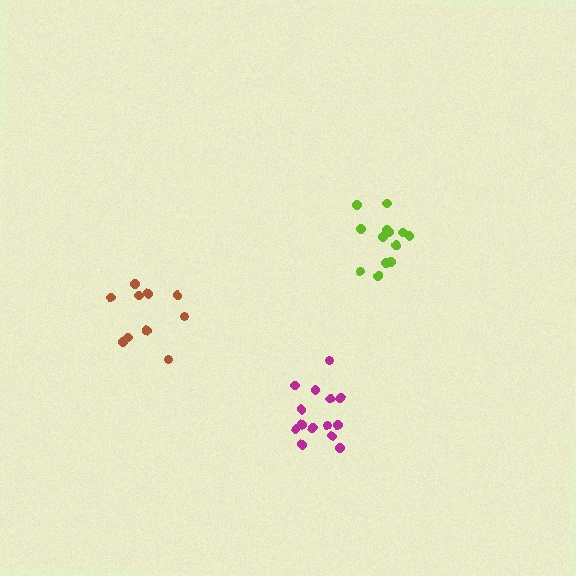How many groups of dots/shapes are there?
There are 3 groups.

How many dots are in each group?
Group 1: 10 dots, Group 2: 14 dots, Group 3: 13 dots (37 total).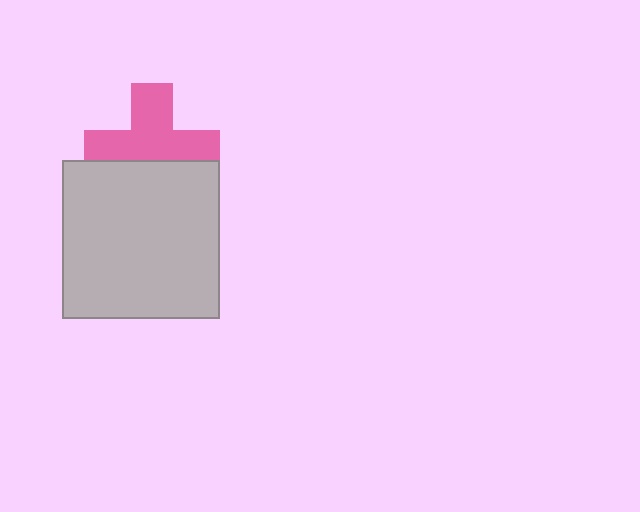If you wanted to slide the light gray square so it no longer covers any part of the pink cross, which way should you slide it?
Slide it down — that is the most direct way to separate the two shapes.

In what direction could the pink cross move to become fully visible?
The pink cross could move up. That would shift it out from behind the light gray square entirely.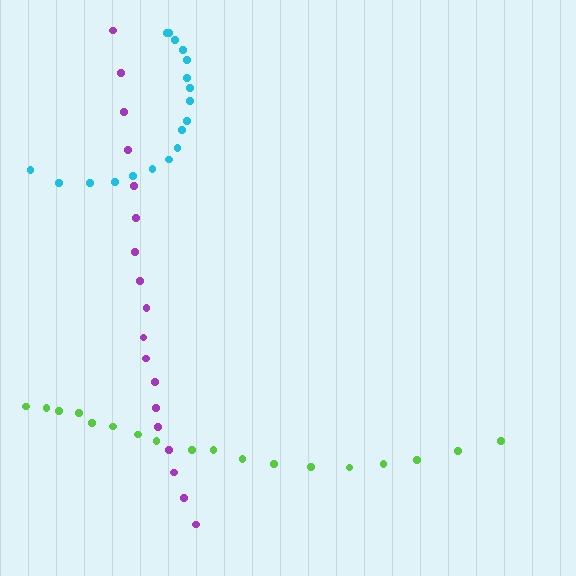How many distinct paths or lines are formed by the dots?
There are 3 distinct paths.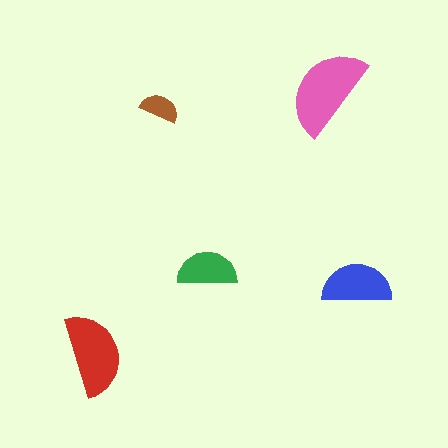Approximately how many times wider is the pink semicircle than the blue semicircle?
About 1.5 times wider.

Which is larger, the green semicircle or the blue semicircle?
The blue one.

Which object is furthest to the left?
The red semicircle is leftmost.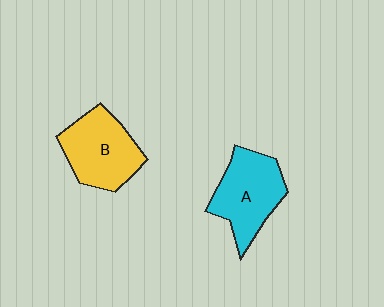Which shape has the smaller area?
Shape B (yellow).